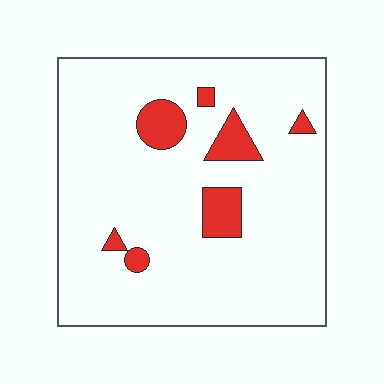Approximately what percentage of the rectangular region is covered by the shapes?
Approximately 10%.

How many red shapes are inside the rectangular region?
7.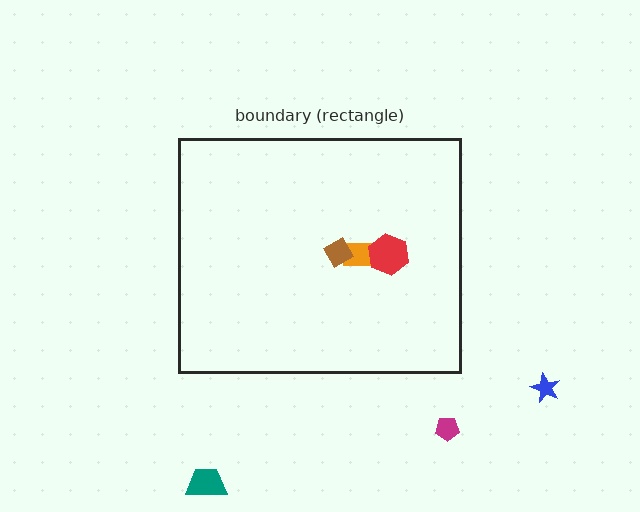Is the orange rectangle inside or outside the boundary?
Inside.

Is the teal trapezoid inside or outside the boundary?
Outside.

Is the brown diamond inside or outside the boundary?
Inside.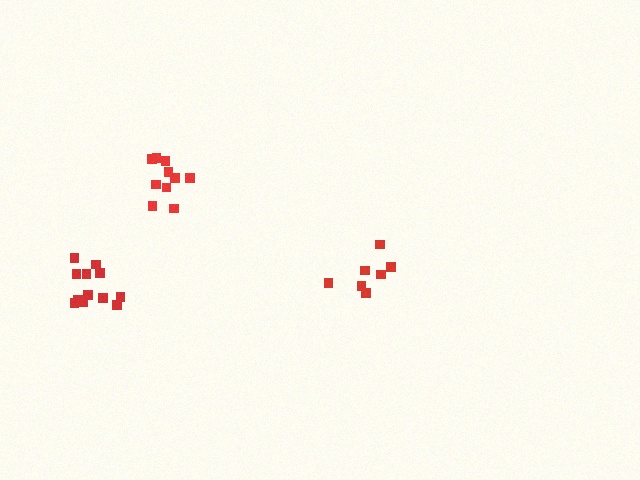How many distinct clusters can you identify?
There are 3 distinct clusters.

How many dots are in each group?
Group 1: 12 dots, Group 2: 10 dots, Group 3: 7 dots (29 total).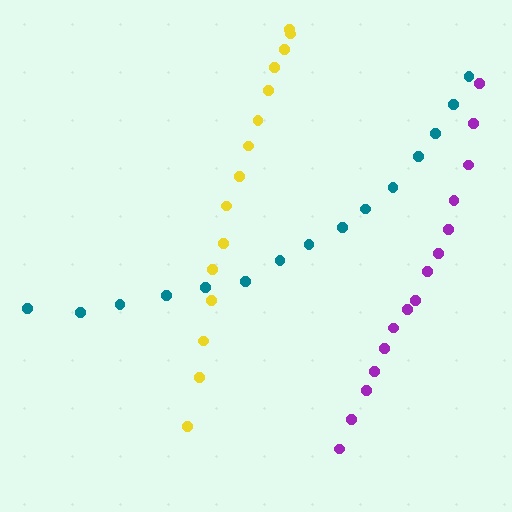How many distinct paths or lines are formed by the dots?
There are 3 distinct paths.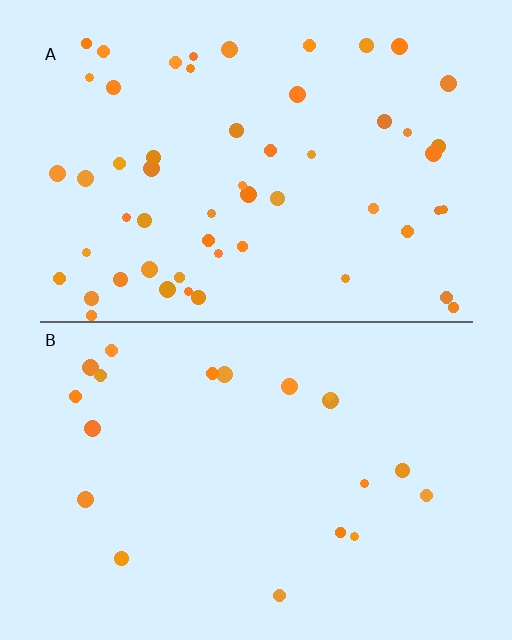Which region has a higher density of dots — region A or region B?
A (the top).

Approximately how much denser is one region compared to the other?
Approximately 2.8× — region A over region B.